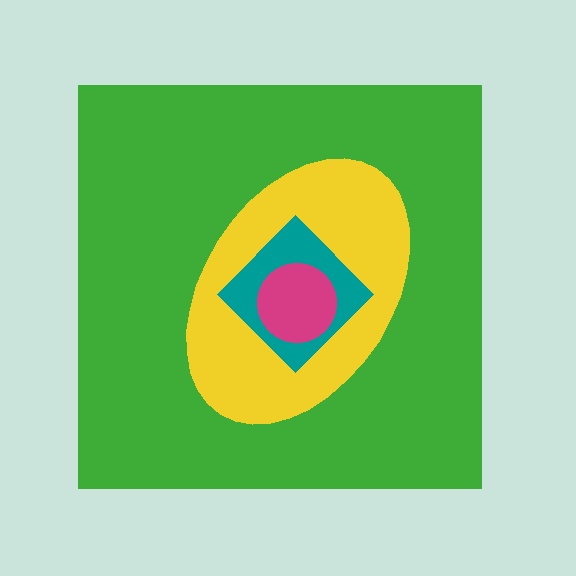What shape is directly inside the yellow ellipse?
The teal diamond.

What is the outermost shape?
The green square.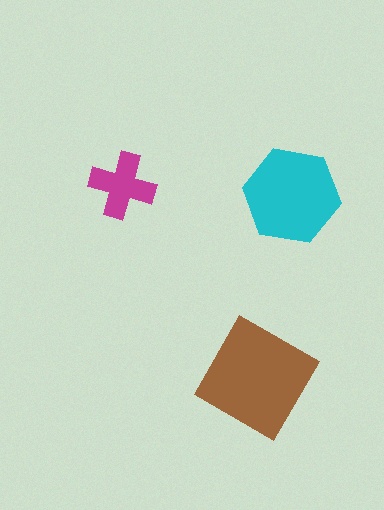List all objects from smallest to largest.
The magenta cross, the cyan hexagon, the brown square.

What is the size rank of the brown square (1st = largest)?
1st.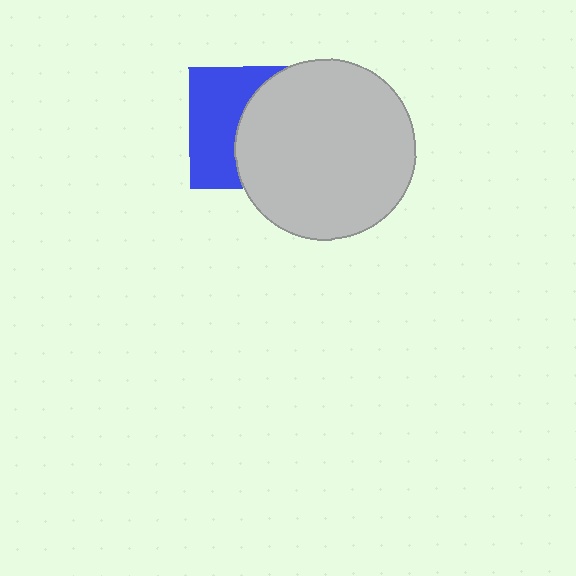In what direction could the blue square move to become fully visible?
The blue square could move left. That would shift it out from behind the light gray circle entirely.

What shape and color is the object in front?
The object in front is a light gray circle.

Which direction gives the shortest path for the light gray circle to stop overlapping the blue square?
Moving right gives the shortest separation.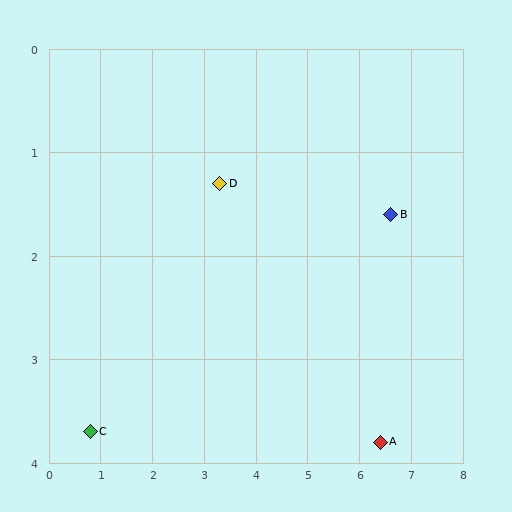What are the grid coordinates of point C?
Point C is at approximately (0.8, 3.7).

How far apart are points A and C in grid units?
Points A and C are about 5.6 grid units apart.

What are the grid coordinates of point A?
Point A is at approximately (6.4, 3.8).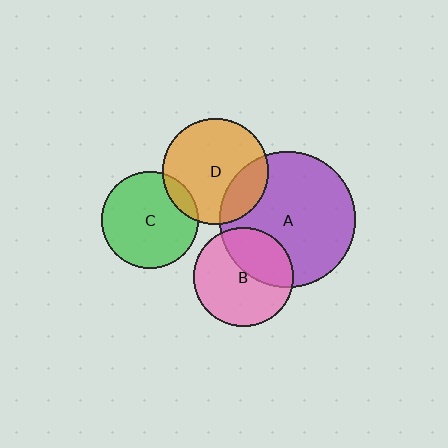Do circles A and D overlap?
Yes.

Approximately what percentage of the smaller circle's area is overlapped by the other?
Approximately 20%.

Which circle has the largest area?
Circle A (purple).